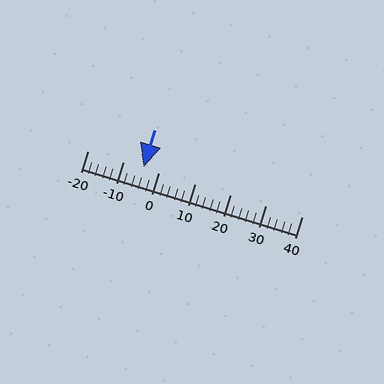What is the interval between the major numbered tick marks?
The major tick marks are spaced 10 units apart.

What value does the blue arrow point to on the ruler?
The blue arrow points to approximately -4.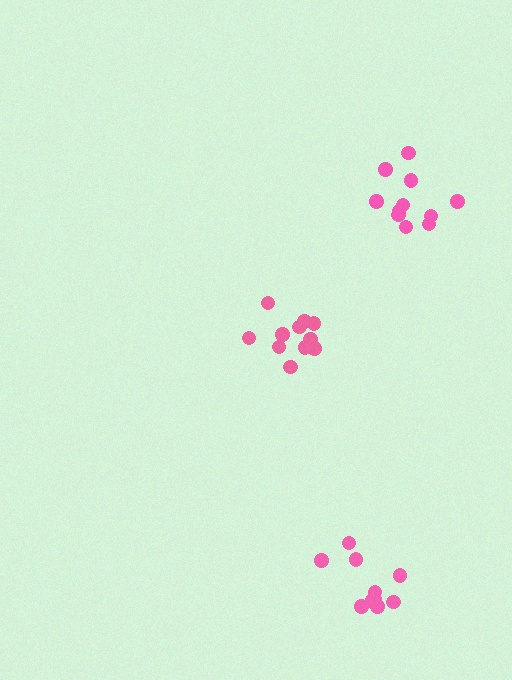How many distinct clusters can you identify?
There are 3 distinct clusters.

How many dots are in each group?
Group 1: 11 dots, Group 2: 11 dots, Group 3: 11 dots (33 total).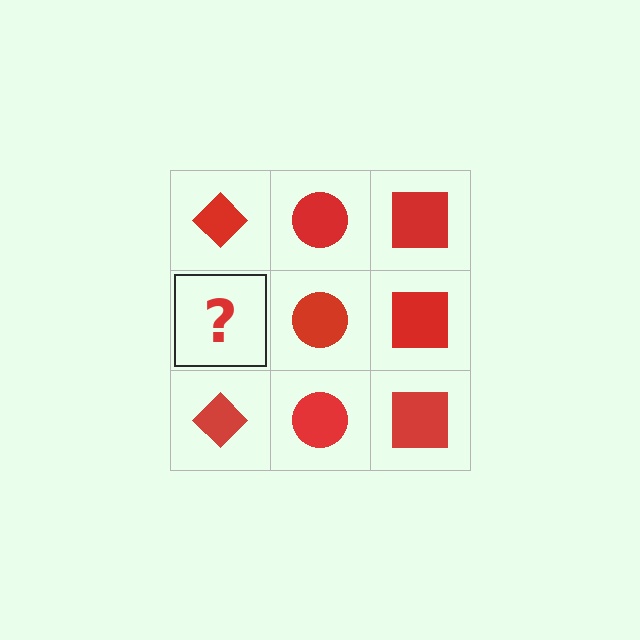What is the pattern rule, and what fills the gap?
The rule is that each column has a consistent shape. The gap should be filled with a red diamond.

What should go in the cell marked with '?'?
The missing cell should contain a red diamond.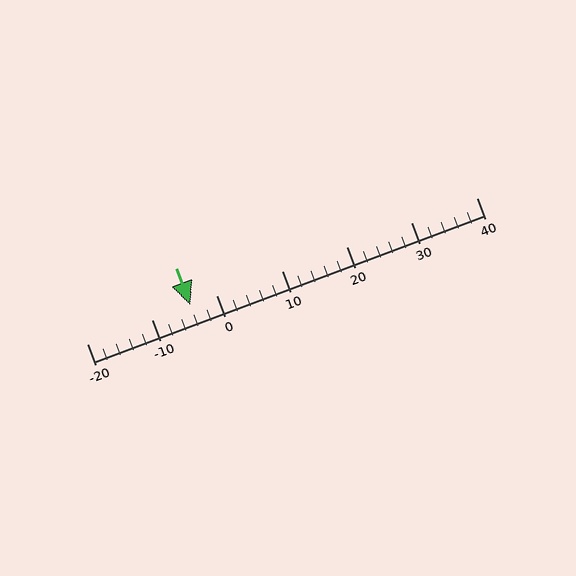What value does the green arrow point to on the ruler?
The green arrow points to approximately -4.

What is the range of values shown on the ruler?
The ruler shows values from -20 to 40.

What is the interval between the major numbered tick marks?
The major tick marks are spaced 10 units apart.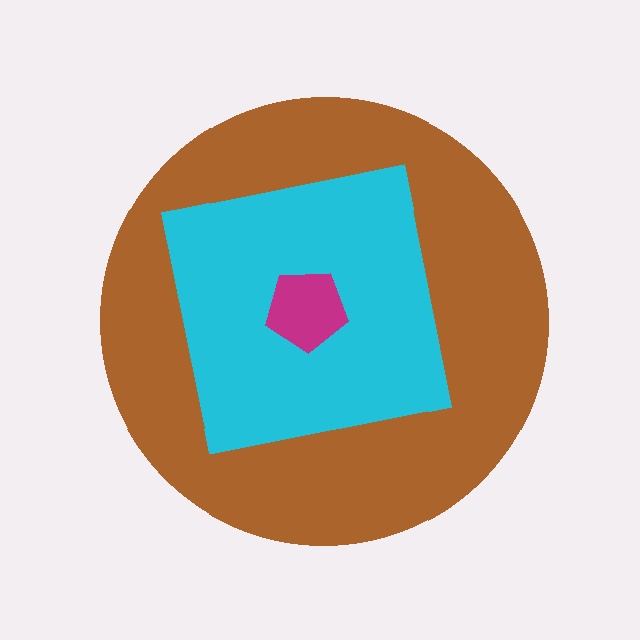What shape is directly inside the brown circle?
The cyan square.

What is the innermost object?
The magenta pentagon.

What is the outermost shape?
The brown circle.